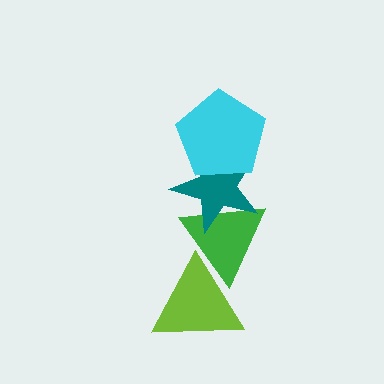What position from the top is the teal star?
The teal star is 2nd from the top.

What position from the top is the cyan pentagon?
The cyan pentagon is 1st from the top.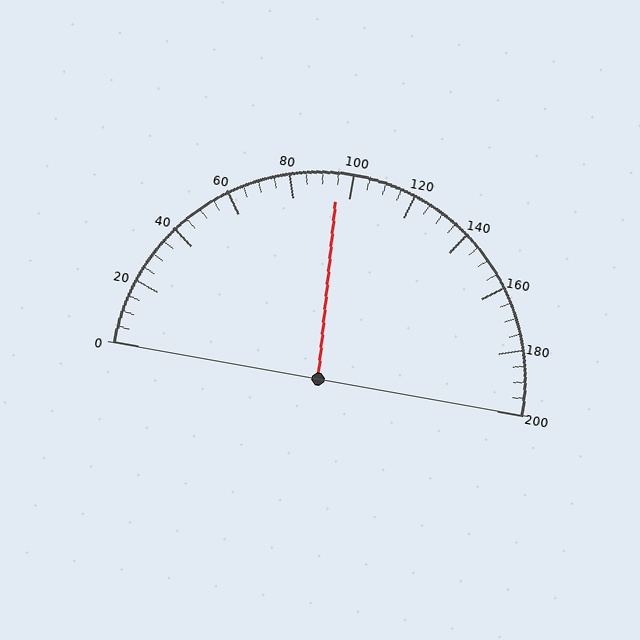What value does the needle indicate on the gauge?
The needle indicates approximately 95.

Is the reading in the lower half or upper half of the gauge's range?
The reading is in the lower half of the range (0 to 200).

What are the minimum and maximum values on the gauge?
The gauge ranges from 0 to 200.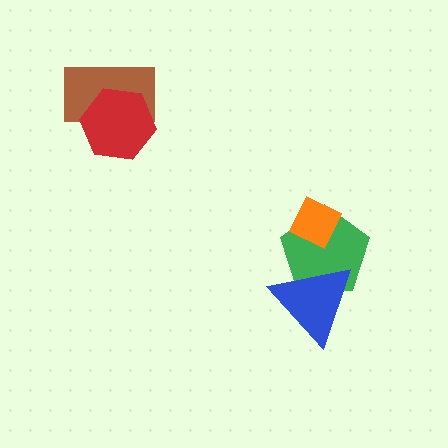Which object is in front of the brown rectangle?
The red hexagon is in front of the brown rectangle.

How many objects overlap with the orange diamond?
1 object overlaps with the orange diamond.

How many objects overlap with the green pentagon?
2 objects overlap with the green pentagon.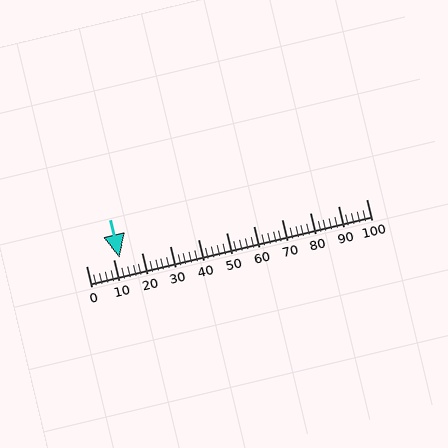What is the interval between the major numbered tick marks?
The major tick marks are spaced 10 units apart.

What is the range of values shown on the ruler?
The ruler shows values from 0 to 100.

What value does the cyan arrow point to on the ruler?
The cyan arrow points to approximately 12.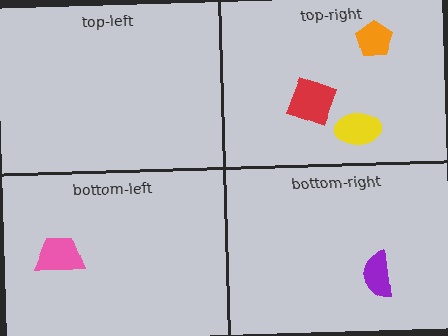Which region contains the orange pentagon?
The top-right region.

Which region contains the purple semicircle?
The bottom-right region.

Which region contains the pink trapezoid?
The bottom-left region.